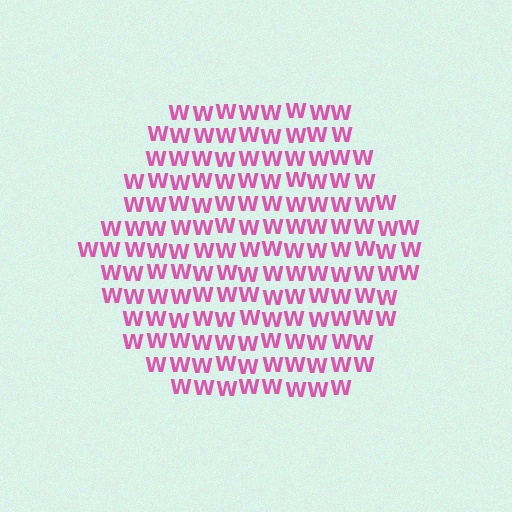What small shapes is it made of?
It is made of small letter W's.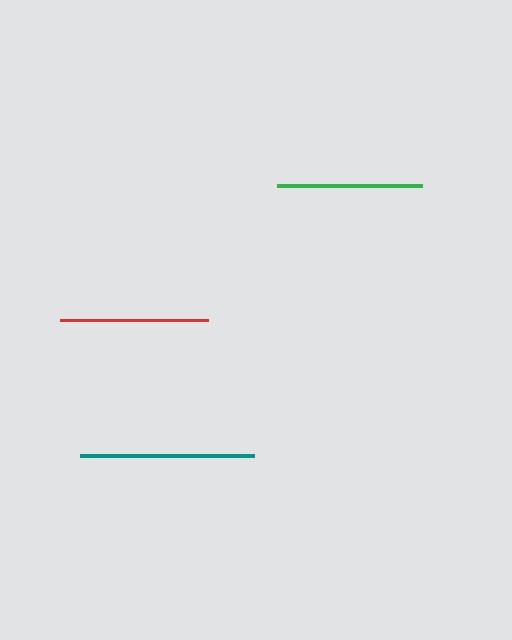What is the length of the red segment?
The red segment is approximately 148 pixels long.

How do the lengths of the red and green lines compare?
The red and green lines are approximately the same length.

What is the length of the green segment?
The green segment is approximately 144 pixels long.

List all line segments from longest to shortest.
From longest to shortest: teal, red, green.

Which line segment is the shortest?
The green line is the shortest at approximately 144 pixels.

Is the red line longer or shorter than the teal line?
The teal line is longer than the red line.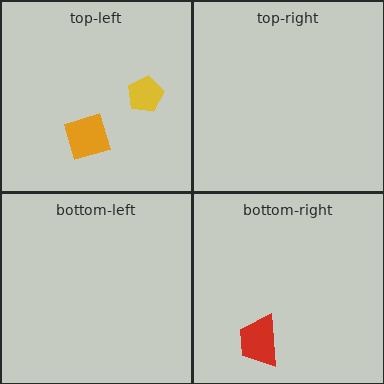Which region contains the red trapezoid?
The bottom-right region.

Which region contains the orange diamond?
The top-left region.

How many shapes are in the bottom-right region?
1.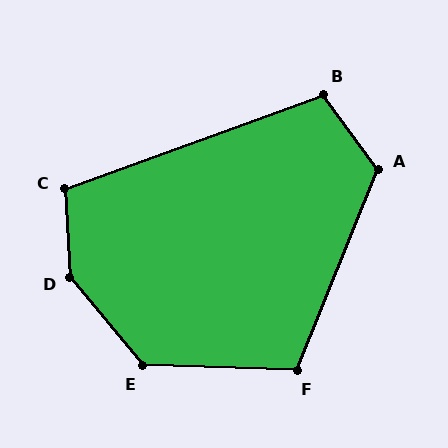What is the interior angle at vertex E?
Approximately 131 degrees (obtuse).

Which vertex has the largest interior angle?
D, at approximately 144 degrees.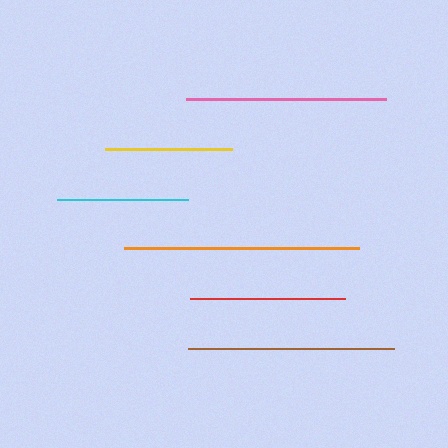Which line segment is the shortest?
The yellow line is the shortest at approximately 128 pixels.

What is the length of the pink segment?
The pink segment is approximately 201 pixels long.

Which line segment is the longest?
The orange line is the longest at approximately 235 pixels.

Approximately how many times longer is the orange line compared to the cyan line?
The orange line is approximately 1.8 times the length of the cyan line.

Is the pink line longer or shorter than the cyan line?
The pink line is longer than the cyan line.